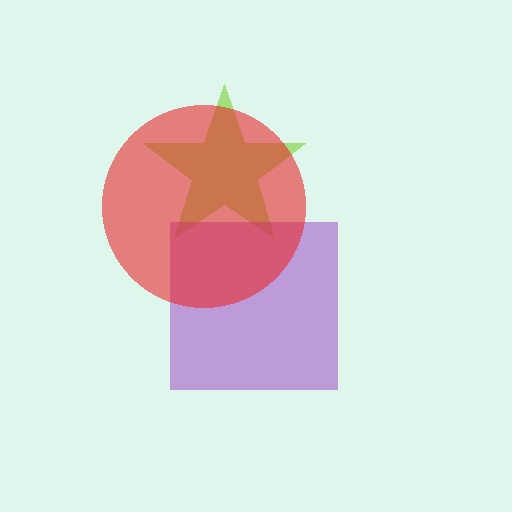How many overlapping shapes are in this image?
There are 3 overlapping shapes in the image.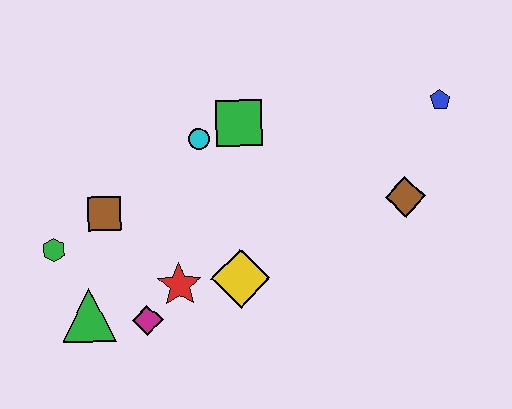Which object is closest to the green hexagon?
The brown square is closest to the green hexagon.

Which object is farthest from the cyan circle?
The blue pentagon is farthest from the cyan circle.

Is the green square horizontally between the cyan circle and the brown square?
No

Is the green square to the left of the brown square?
No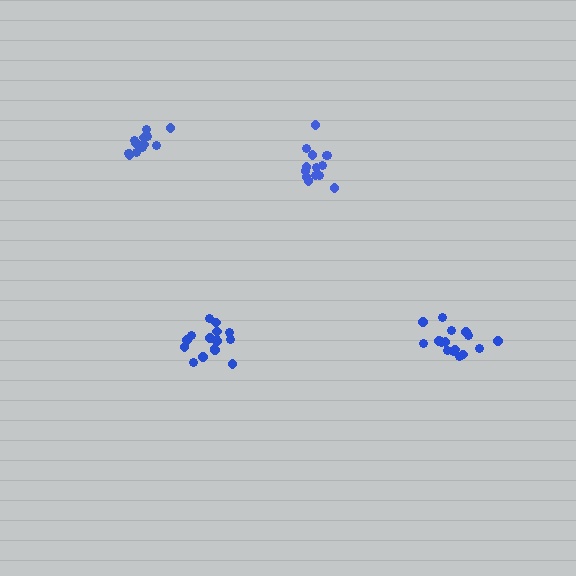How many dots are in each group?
Group 1: 16 dots, Group 2: 13 dots, Group 3: 16 dots, Group 4: 14 dots (59 total).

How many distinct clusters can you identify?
There are 4 distinct clusters.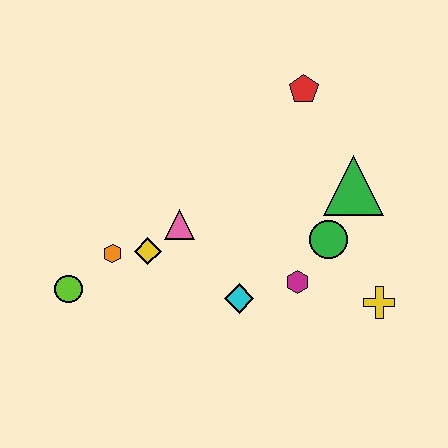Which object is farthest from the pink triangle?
The yellow cross is farthest from the pink triangle.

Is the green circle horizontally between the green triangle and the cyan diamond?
Yes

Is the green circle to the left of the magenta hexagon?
No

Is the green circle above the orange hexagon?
Yes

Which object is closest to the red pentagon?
The green triangle is closest to the red pentagon.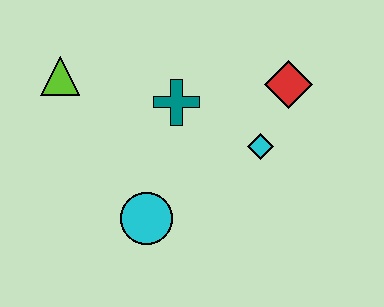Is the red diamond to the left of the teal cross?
No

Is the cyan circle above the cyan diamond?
No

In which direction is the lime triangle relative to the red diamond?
The lime triangle is to the left of the red diamond.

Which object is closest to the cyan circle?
The teal cross is closest to the cyan circle.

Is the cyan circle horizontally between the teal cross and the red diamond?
No